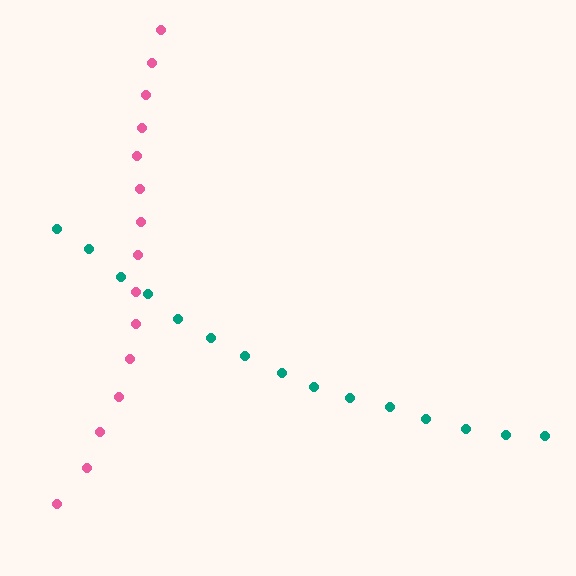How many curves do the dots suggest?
There are 2 distinct paths.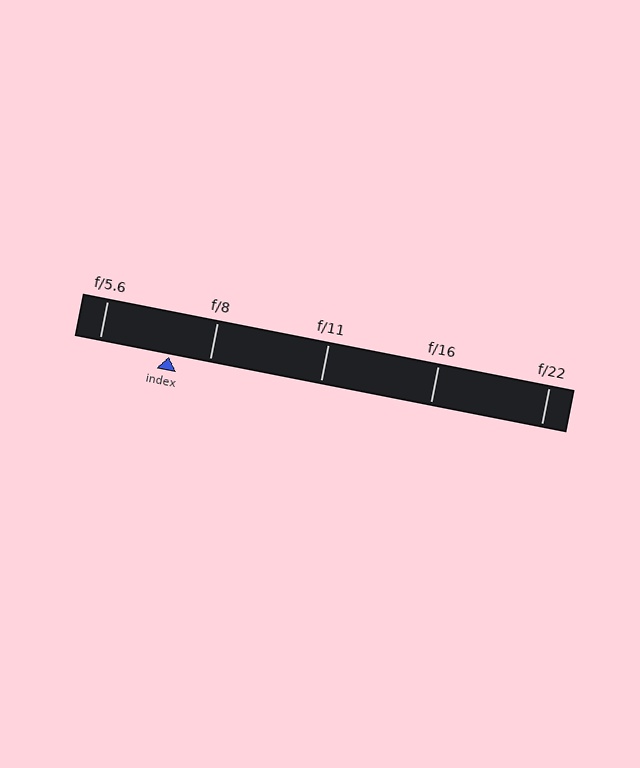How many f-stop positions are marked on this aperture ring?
There are 5 f-stop positions marked.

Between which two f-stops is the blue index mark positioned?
The index mark is between f/5.6 and f/8.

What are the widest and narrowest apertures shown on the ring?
The widest aperture shown is f/5.6 and the narrowest is f/22.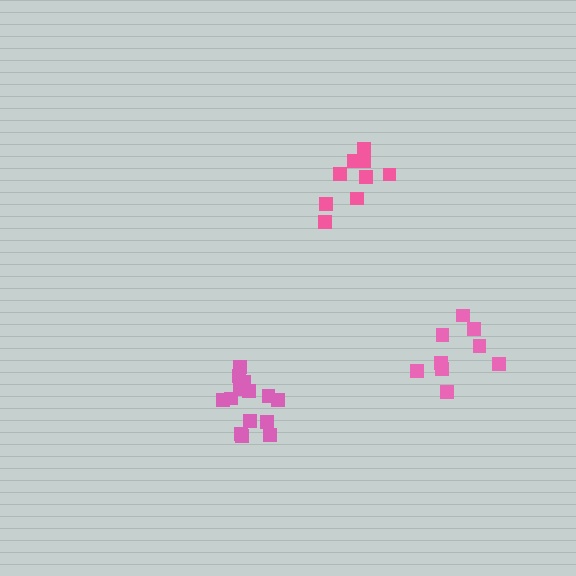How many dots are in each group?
Group 1: 14 dots, Group 2: 9 dots, Group 3: 9 dots (32 total).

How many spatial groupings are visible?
There are 3 spatial groupings.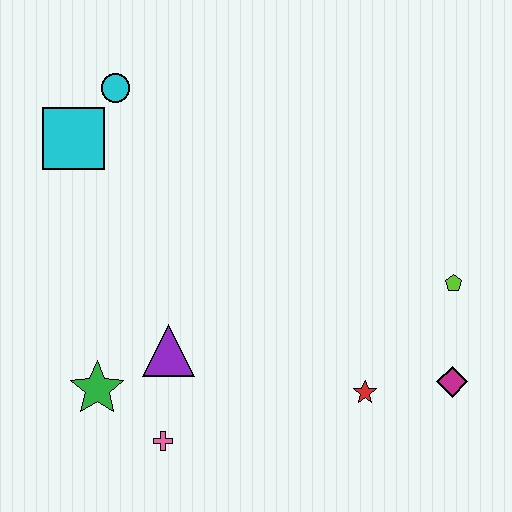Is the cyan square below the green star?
No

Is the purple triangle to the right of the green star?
Yes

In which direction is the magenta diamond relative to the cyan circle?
The magenta diamond is to the right of the cyan circle.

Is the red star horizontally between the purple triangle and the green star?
No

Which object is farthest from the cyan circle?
The magenta diamond is farthest from the cyan circle.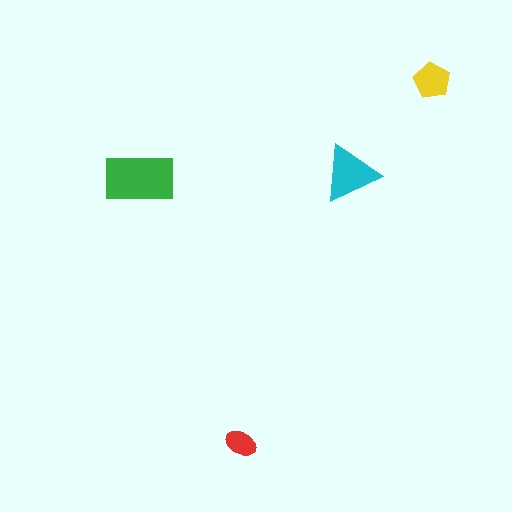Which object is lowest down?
The red ellipse is bottommost.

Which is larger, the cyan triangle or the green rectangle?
The green rectangle.